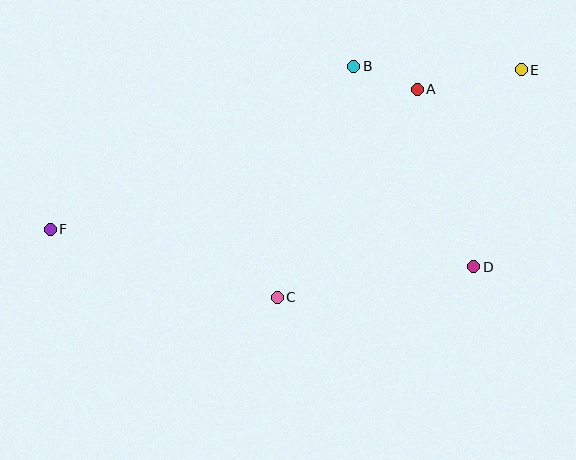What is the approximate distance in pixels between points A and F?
The distance between A and F is approximately 393 pixels.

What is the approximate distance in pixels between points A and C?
The distance between A and C is approximately 251 pixels.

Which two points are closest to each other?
Points A and B are closest to each other.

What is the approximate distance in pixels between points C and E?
The distance between C and E is approximately 334 pixels.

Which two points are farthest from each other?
Points E and F are farthest from each other.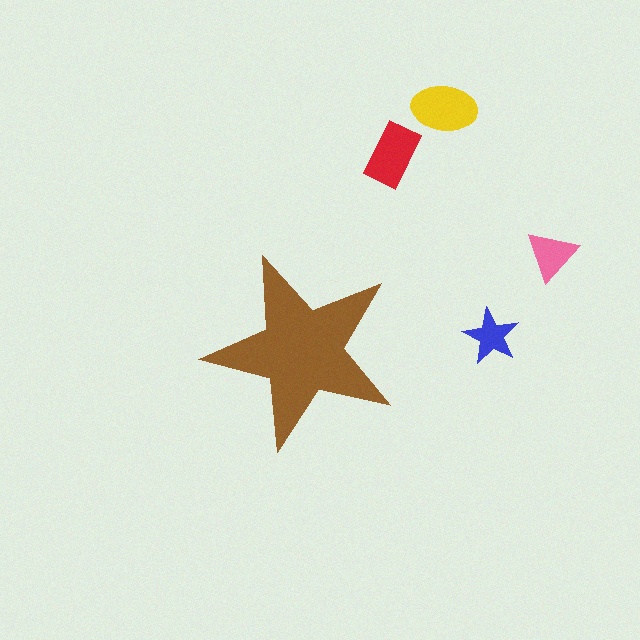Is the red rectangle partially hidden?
No, the red rectangle is fully visible.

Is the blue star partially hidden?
No, the blue star is fully visible.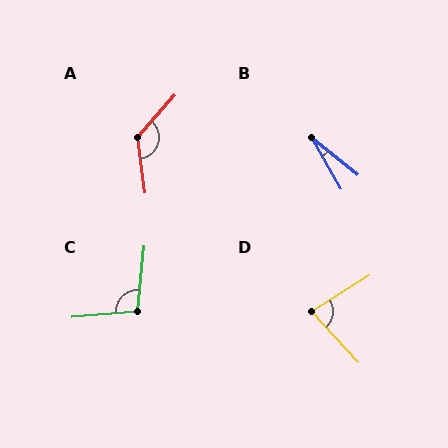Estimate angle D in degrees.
Approximately 79 degrees.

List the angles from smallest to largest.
B (21°), D (79°), C (100°), A (131°).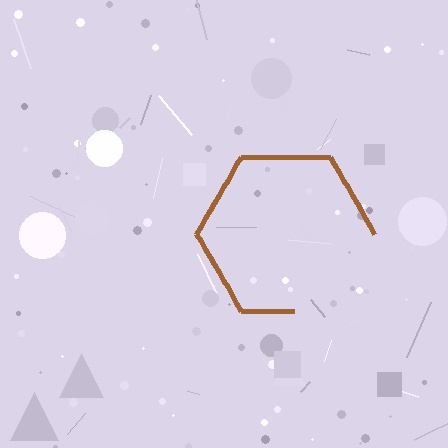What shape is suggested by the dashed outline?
The dashed outline suggests a hexagon.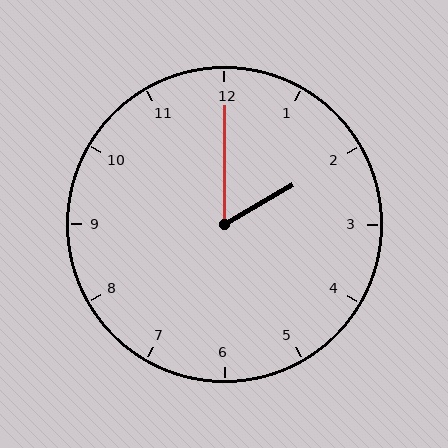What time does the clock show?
2:00.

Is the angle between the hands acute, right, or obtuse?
It is acute.